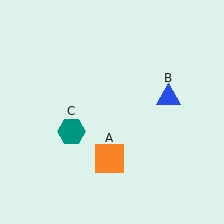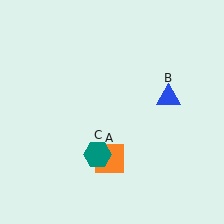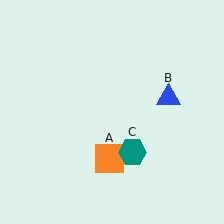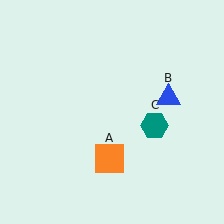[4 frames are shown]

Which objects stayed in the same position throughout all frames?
Orange square (object A) and blue triangle (object B) remained stationary.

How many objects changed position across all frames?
1 object changed position: teal hexagon (object C).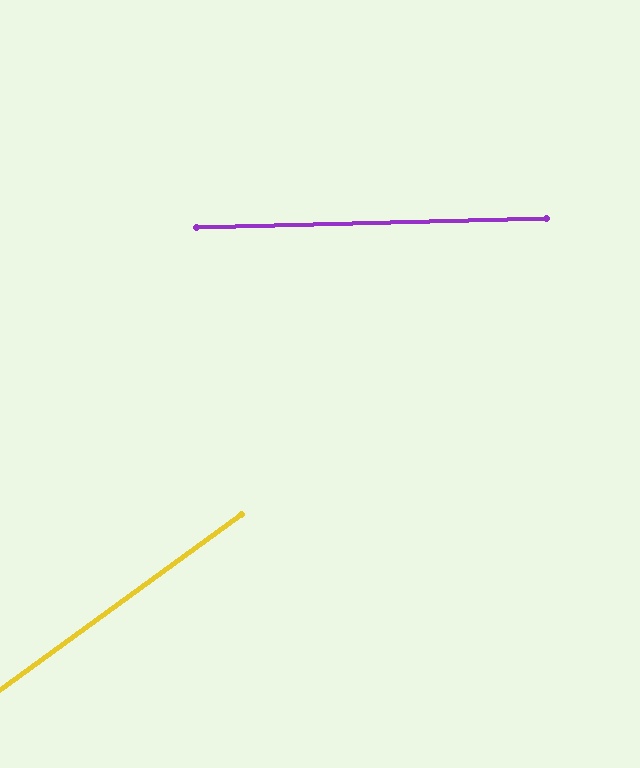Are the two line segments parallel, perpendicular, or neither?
Neither parallel nor perpendicular — they differ by about 34°.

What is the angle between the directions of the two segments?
Approximately 34 degrees.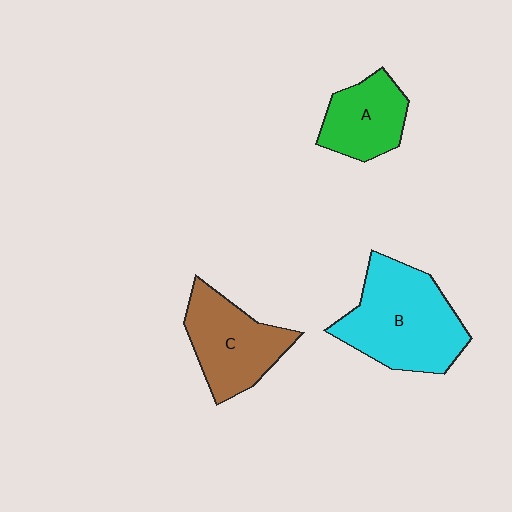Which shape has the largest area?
Shape B (cyan).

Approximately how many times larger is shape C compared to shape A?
Approximately 1.3 times.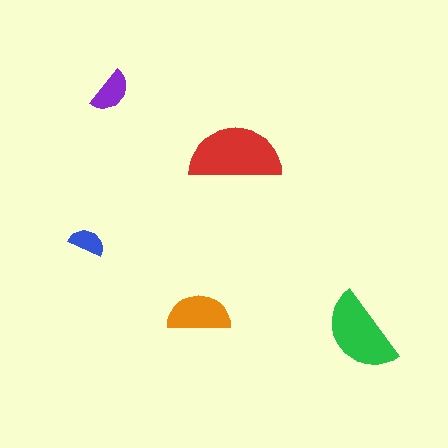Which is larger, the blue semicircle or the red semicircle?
The red one.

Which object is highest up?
The purple semicircle is topmost.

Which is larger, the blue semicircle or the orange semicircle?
The orange one.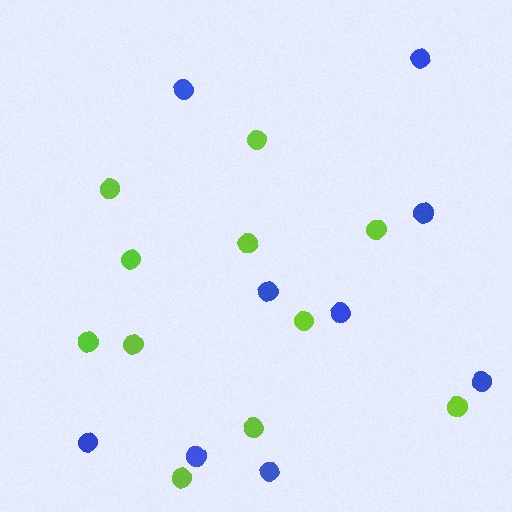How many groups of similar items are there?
There are 2 groups: one group of lime circles (11) and one group of blue circles (9).